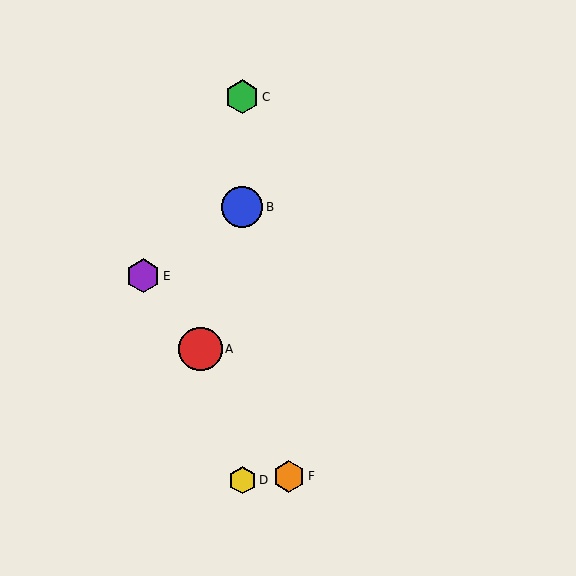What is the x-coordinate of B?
Object B is at x≈242.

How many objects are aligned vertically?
3 objects (B, C, D) are aligned vertically.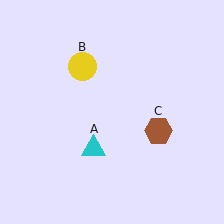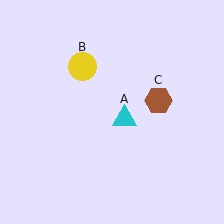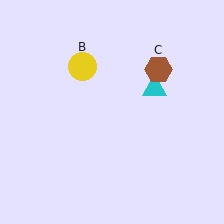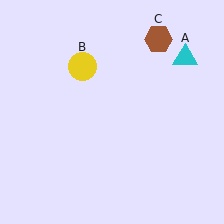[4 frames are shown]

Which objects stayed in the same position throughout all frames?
Yellow circle (object B) remained stationary.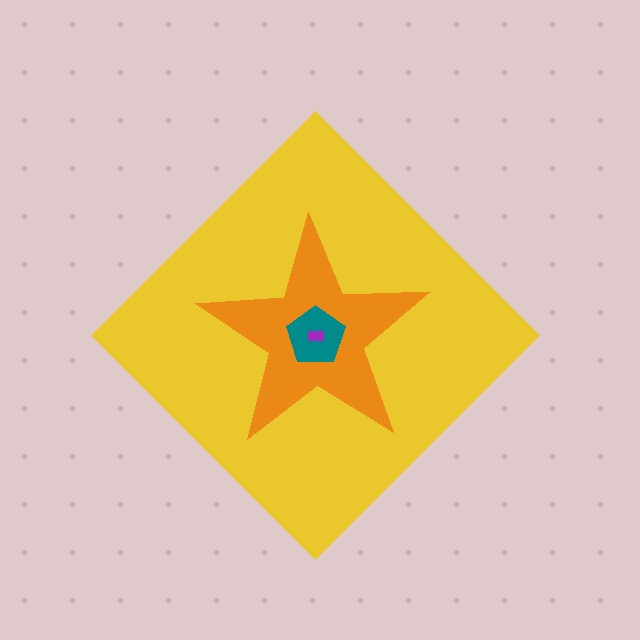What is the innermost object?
The purple rectangle.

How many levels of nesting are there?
4.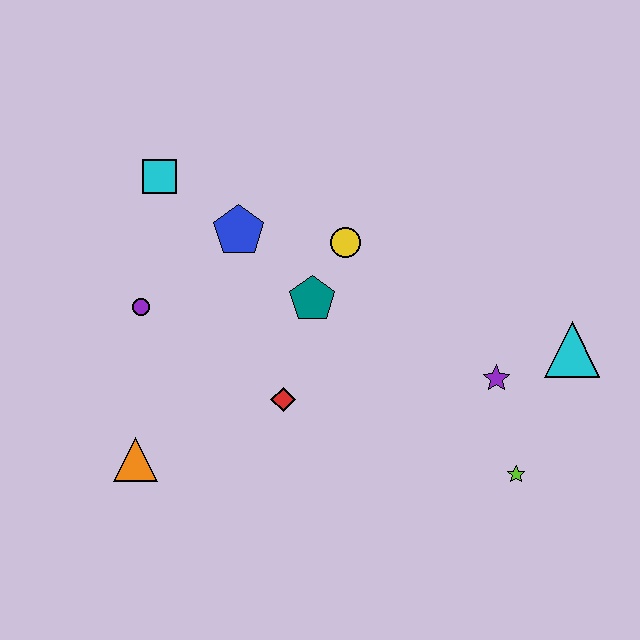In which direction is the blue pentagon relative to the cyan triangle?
The blue pentagon is to the left of the cyan triangle.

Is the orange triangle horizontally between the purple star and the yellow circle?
No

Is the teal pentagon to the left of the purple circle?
No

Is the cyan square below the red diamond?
No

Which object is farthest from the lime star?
The cyan square is farthest from the lime star.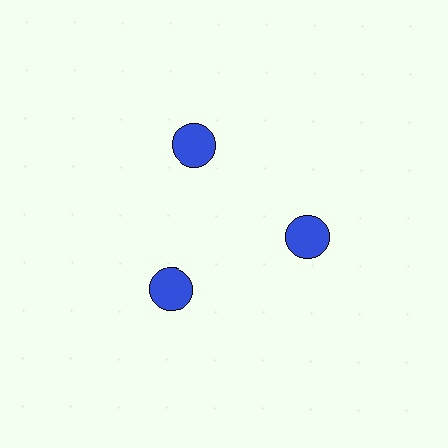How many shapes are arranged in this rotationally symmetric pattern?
There are 3 shapes, arranged in 3 groups of 1.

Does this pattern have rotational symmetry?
Yes, this pattern has 3-fold rotational symmetry. It looks the same after rotating 120 degrees around the center.